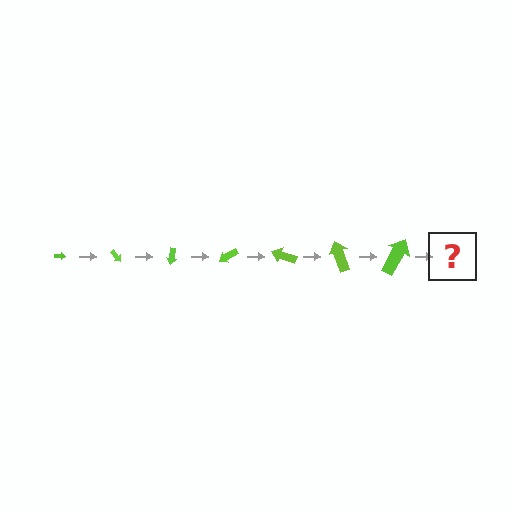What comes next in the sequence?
The next element should be an arrow, larger than the previous one and rotated 350 degrees from the start.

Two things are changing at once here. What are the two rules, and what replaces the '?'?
The two rules are that the arrow grows larger each step and it rotates 50 degrees each step. The '?' should be an arrow, larger than the previous one and rotated 350 degrees from the start.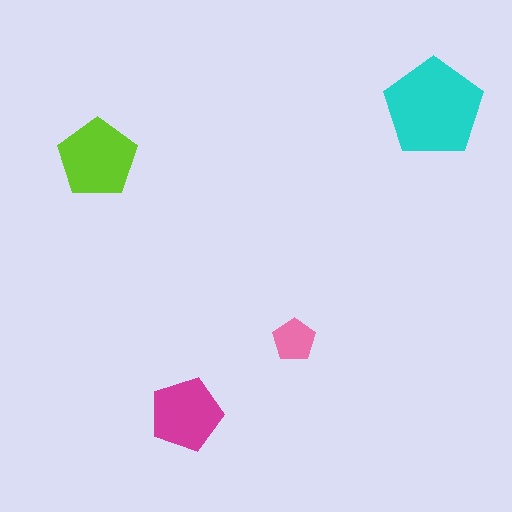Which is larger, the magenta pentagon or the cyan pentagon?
The cyan one.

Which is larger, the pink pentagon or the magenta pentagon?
The magenta one.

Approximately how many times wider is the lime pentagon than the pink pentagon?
About 2 times wider.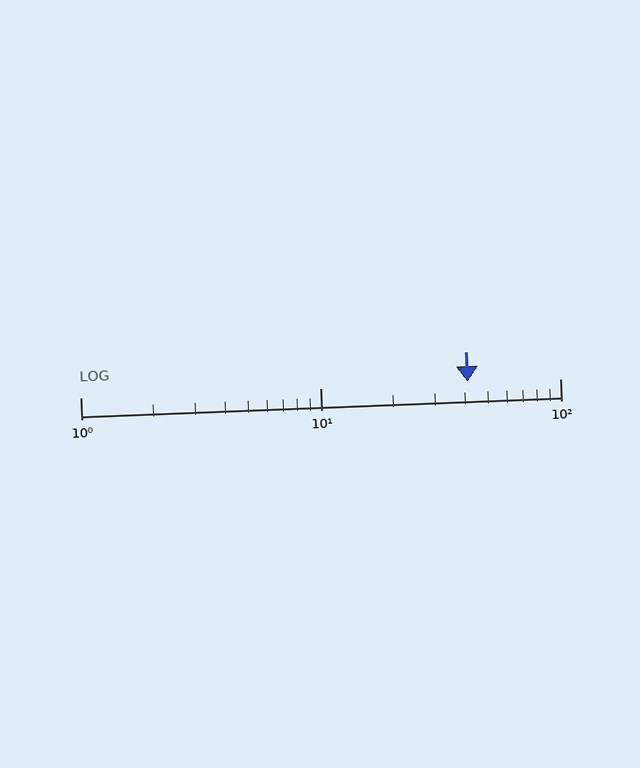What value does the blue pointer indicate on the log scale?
The pointer indicates approximately 41.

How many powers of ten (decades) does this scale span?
The scale spans 2 decades, from 1 to 100.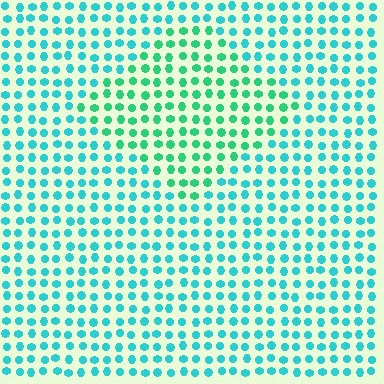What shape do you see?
I see a diamond.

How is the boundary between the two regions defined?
The boundary is defined purely by a slight shift in hue (about 31 degrees). Spacing, size, and orientation are identical on both sides.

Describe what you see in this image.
The image is filled with small cyan elements in a uniform arrangement. A diamond-shaped region is visible where the elements are tinted to a slightly different hue, forming a subtle color boundary.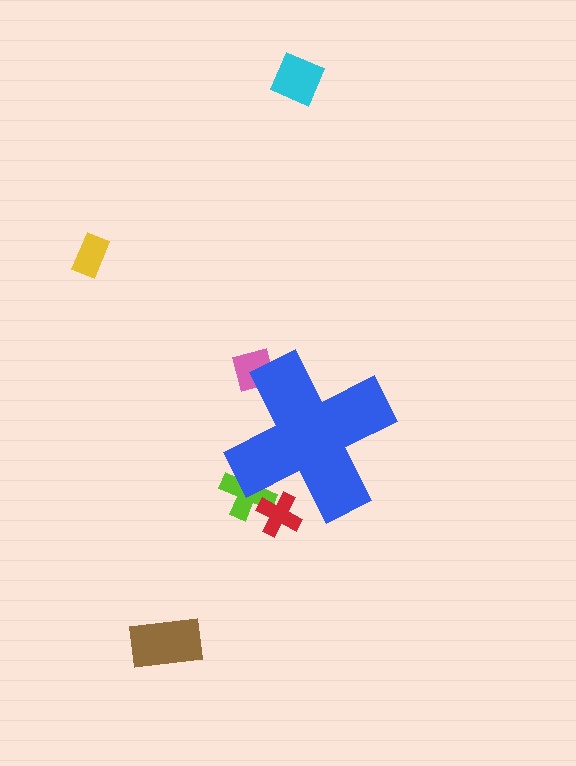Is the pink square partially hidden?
Yes, the pink square is partially hidden behind the blue cross.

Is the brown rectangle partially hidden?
No, the brown rectangle is fully visible.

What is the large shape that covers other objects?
A blue cross.